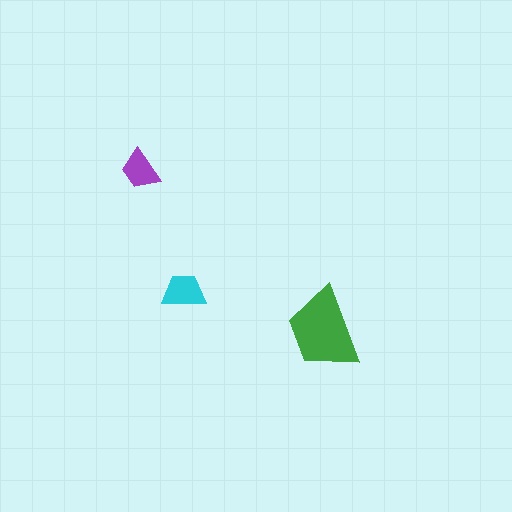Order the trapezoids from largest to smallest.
the green one, the cyan one, the purple one.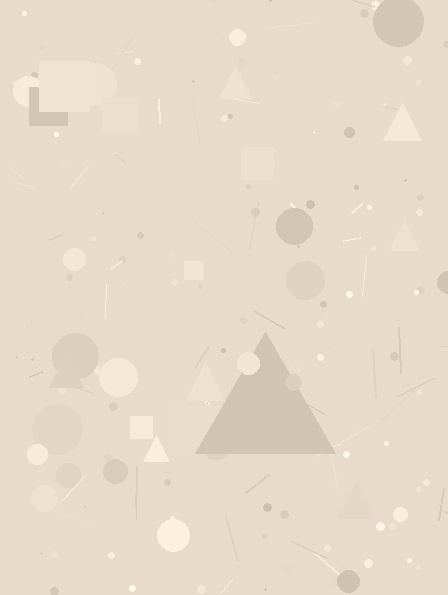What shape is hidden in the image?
A triangle is hidden in the image.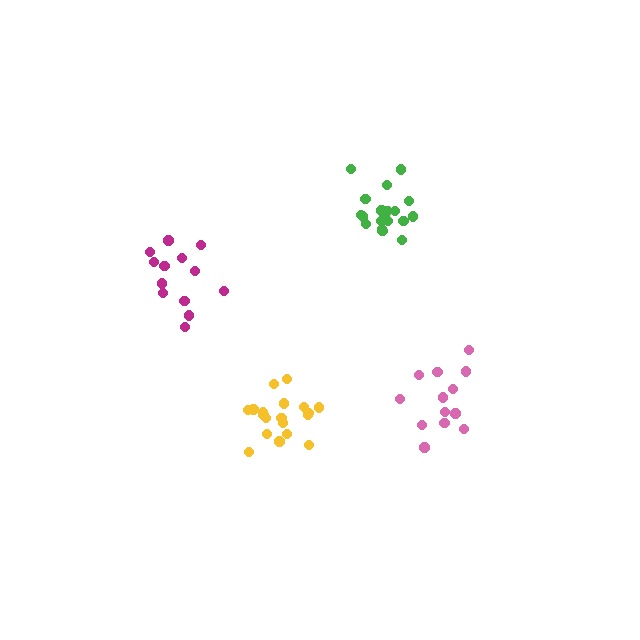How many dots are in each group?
Group 1: 13 dots, Group 2: 19 dots, Group 3: 13 dots, Group 4: 19 dots (64 total).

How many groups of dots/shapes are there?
There are 4 groups.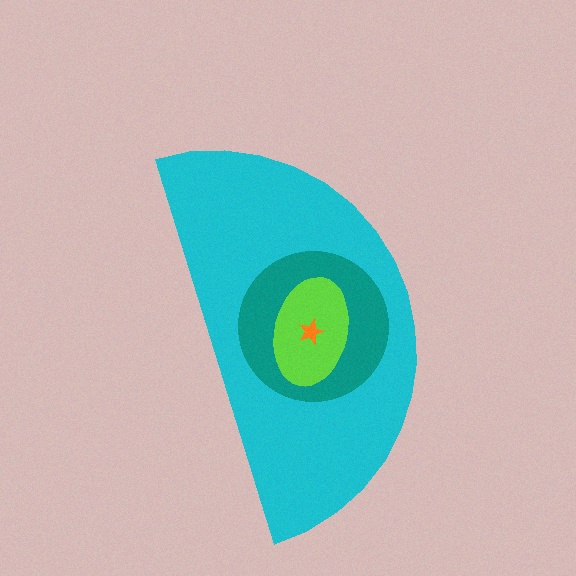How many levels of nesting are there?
4.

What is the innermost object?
The orange star.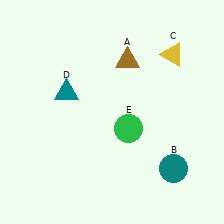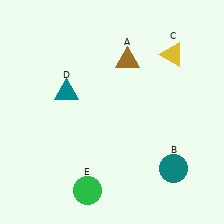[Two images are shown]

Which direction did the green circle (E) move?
The green circle (E) moved down.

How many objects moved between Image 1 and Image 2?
1 object moved between the two images.